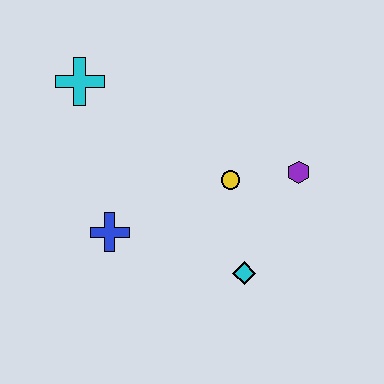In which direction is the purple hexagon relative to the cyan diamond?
The purple hexagon is above the cyan diamond.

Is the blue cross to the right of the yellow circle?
No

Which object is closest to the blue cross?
The yellow circle is closest to the blue cross.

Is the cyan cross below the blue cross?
No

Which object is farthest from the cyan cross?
The cyan diamond is farthest from the cyan cross.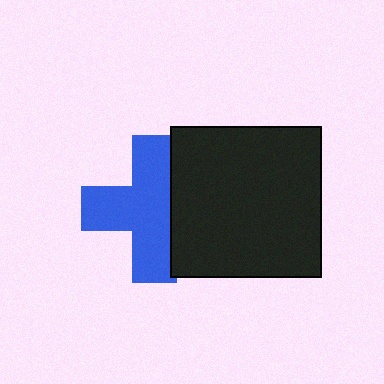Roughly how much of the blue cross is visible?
Most of it is visible (roughly 70%).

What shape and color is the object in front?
The object in front is a black rectangle.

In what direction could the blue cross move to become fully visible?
The blue cross could move left. That would shift it out from behind the black rectangle entirely.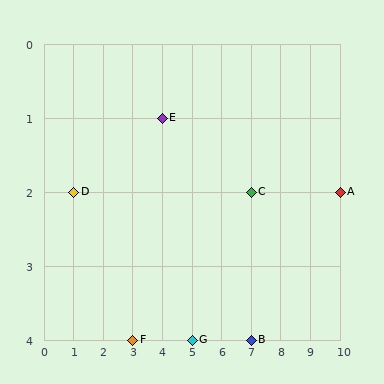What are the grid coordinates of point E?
Point E is at grid coordinates (4, 1).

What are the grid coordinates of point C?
Point C is at grid coordinates (7, 2).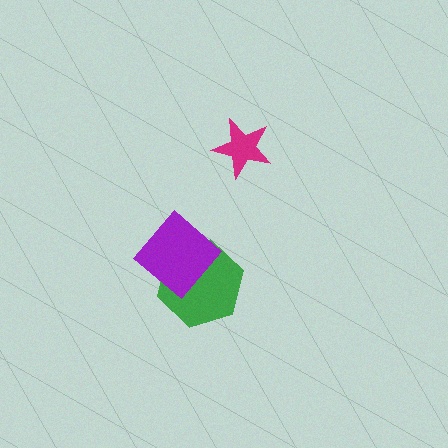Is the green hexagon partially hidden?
Yes, it is partially covered by another shape.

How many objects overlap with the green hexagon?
1 object overlaps with the green hexagon.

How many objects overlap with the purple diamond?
1 object overlaps with the purple diamond.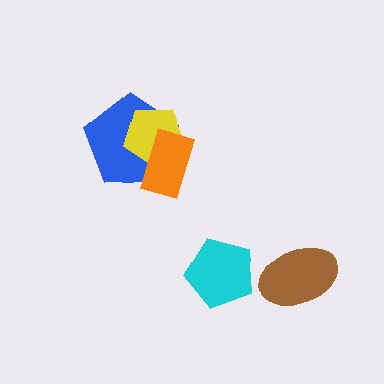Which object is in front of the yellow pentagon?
The orange rectangle is in front of the yellow pentagon.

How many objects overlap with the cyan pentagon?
0 objects overlap with the cyan pentagon.